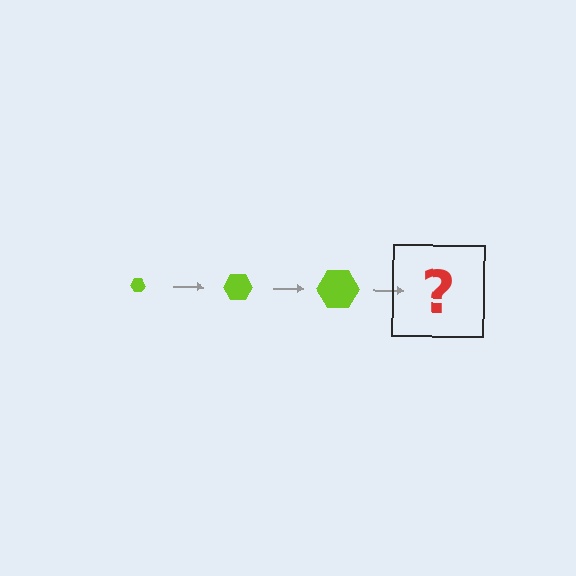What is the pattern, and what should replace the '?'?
The pattern is that the hexagon gets progressively larger each step. The '?' should be a lime hexagon, larger than the previous one.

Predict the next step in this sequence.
The next step is a lime hexagon, larger than the previous one.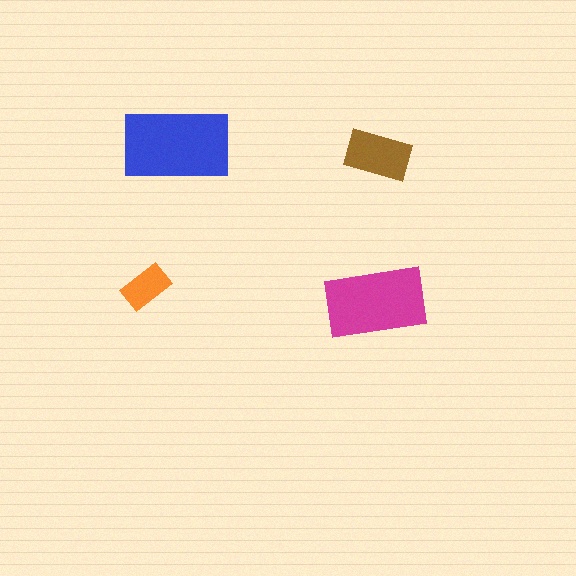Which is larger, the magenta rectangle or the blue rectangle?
The blue one.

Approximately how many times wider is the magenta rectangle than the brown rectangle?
About 1.5 times wider.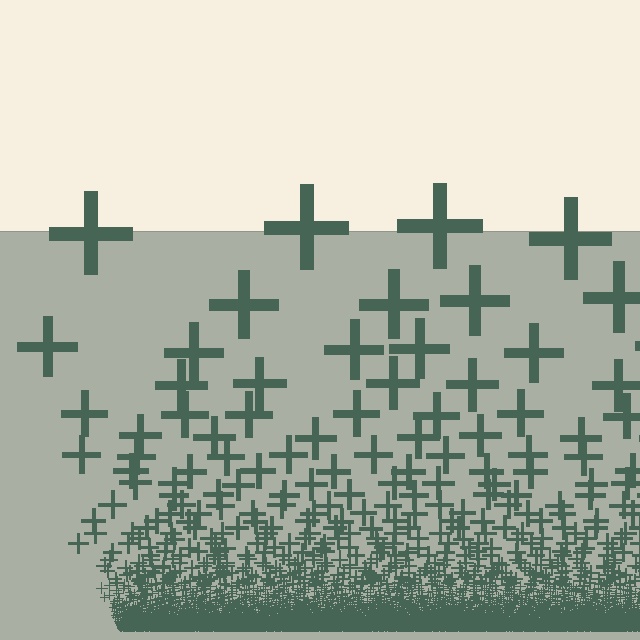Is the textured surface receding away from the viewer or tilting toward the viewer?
The surface appears to tilt toward the viewer. Texture elements get larger and sparser toward the top.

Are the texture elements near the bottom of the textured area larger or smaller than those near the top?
Smaller. The gradient is inverted — elements near the bottom are smaller and denser.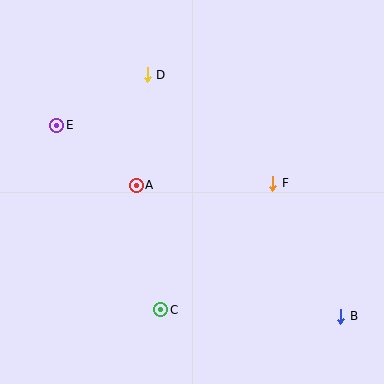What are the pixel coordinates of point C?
Point C is at (161, 310).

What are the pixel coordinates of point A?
Point A is at (136, 185).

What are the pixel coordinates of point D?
Point D is at (147, 75).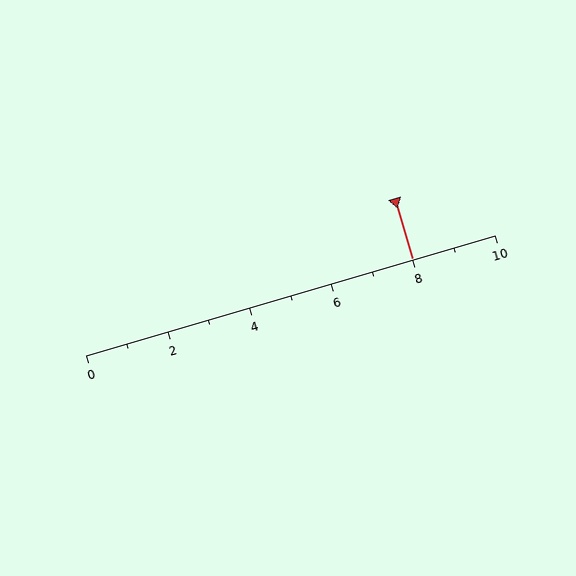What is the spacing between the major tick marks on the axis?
The major ticks are spaced 2 apart.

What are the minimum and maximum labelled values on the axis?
The axis runs from 0 to 10.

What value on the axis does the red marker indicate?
The marker indicates approximately 8.